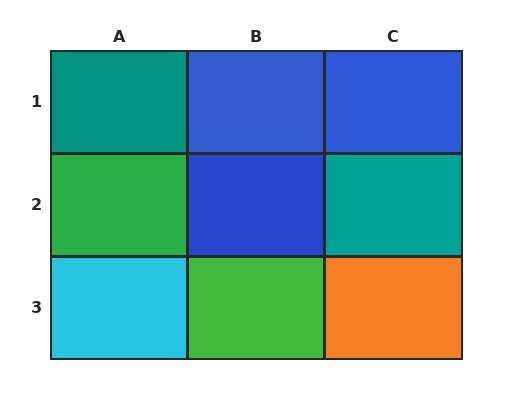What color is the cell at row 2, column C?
Teal.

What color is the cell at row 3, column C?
Orange.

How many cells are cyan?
1 cell is cyan.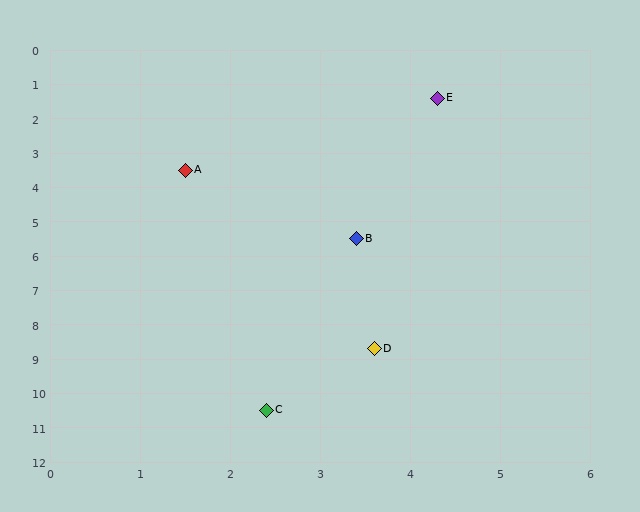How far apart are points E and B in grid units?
Points E and B are about 4.2 grid units apart.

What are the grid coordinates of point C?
Point C is at approximately (2.4, 10.5).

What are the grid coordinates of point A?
Point A is at approximately (1.5, 3.5).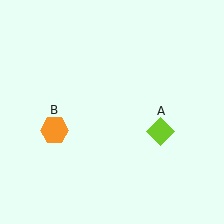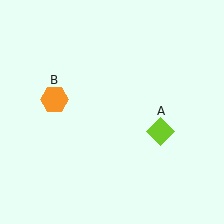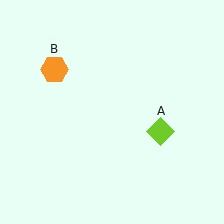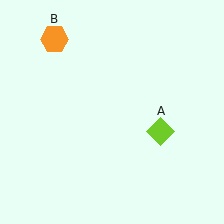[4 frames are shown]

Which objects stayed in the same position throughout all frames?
Lime diamond (object A) remained stationary.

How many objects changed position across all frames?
1 object changed position: orange hexagon (object B).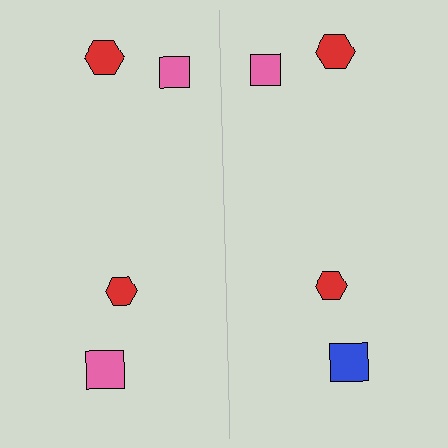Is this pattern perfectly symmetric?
No, the pattern is not perfectly symmetric. The blue square on the right side breaks the symmetry — its mirror counterpart is pink.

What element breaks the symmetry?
The blue square on the right side breaks the symmetry — its mirror counterpart is pink.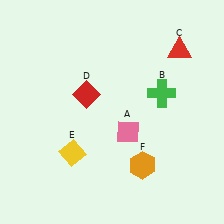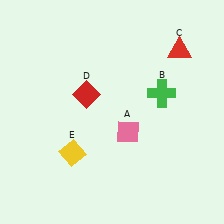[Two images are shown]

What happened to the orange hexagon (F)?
The orange hexagon (F) was removed in Image 2. It was in the bottom-right area of Image 1.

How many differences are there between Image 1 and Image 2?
There is 1 difference between the two images.